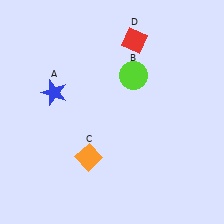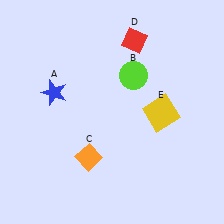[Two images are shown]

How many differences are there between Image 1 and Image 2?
There is 1 difference between the two images.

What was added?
A yellow square (E) was added in Image 2.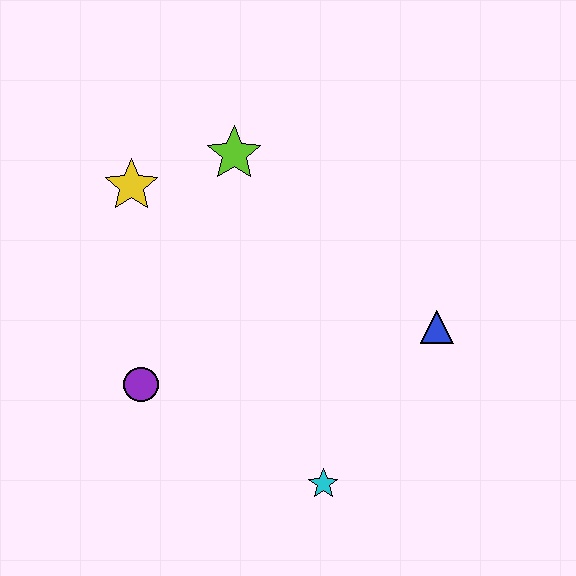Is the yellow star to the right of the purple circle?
No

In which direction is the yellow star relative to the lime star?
The yellow star is to the left of the lime star.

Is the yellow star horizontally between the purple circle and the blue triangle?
No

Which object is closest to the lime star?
The yellow star is closest to the lime star.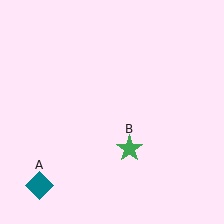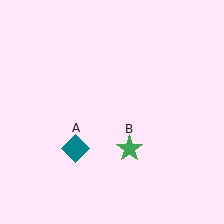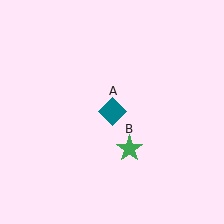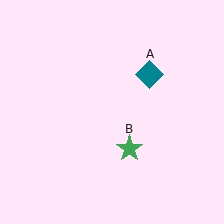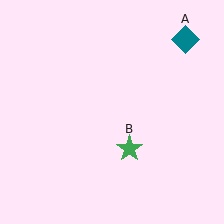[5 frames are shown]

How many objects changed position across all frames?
1 object changed position: teal diamond (object A).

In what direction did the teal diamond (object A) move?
The teal diamond (object A) moved up and to the right.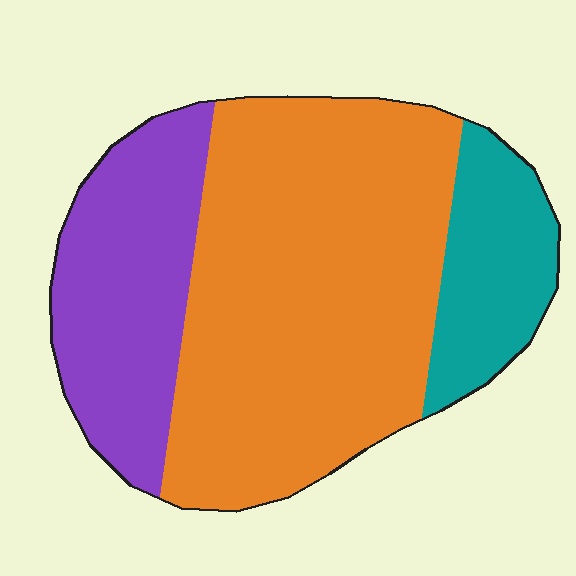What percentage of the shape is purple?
Purple takes up about one quarter (1/4) of the shape.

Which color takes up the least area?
Teal, at roughly 15%.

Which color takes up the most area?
Orange, at roughly 60%.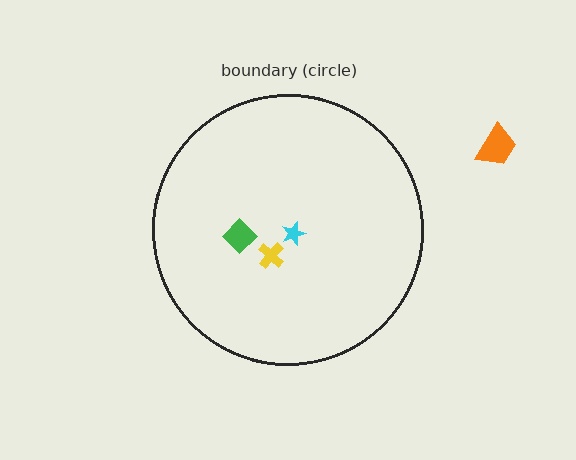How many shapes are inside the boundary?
3 inside, 1 outside.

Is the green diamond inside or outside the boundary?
Inside.